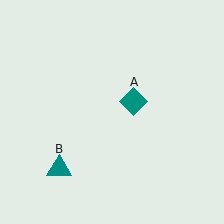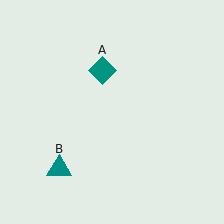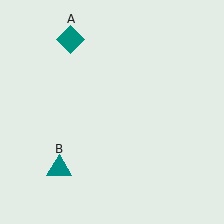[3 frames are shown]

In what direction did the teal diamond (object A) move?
The teal diamond (object A) moved up and to the left.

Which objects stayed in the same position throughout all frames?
Teal triangle (object B) remained stationary.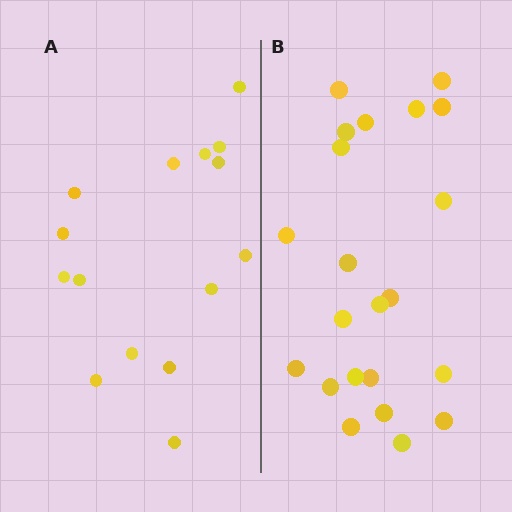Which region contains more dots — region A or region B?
Region B (the right region) has more dots.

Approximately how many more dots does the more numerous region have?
Region B has roughly 8 or so more dots than region A.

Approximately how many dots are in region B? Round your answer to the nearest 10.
About 20 dots. (The exact count is 22, which rounds to 20.)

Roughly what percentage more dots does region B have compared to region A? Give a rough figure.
About 45% more.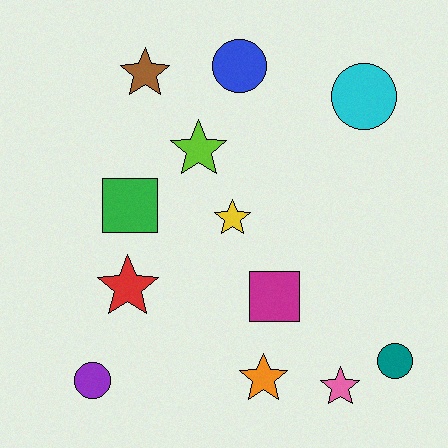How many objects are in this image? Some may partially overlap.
There are 12 objects.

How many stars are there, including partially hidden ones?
There are 6 stars.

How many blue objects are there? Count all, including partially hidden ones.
There is 1 blue object.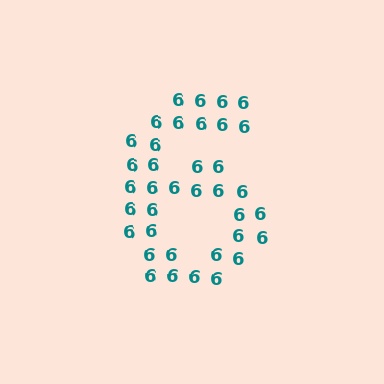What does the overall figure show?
The overall figure shows the digit 6.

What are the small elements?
The small elements are digit 6's.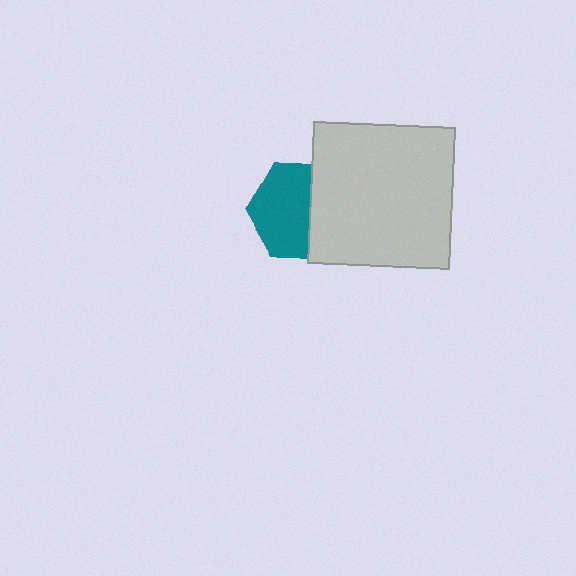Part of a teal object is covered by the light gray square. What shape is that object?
It is a hexagon.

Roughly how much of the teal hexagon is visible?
About half of it is visible (roughly 60%).